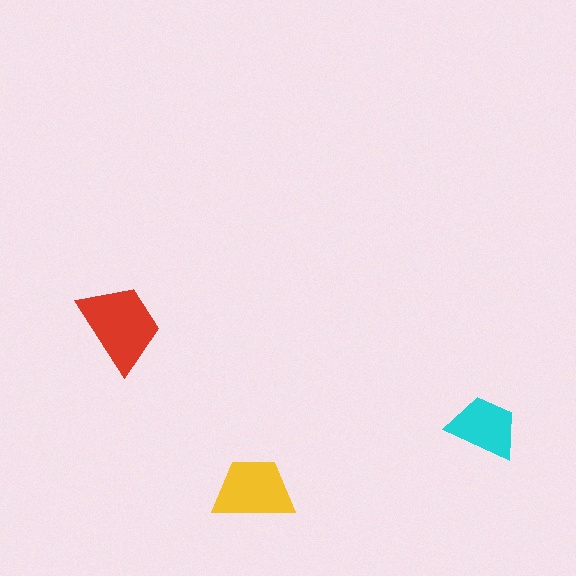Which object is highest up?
The red trapezoid is topmost.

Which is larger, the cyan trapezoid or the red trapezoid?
The red one.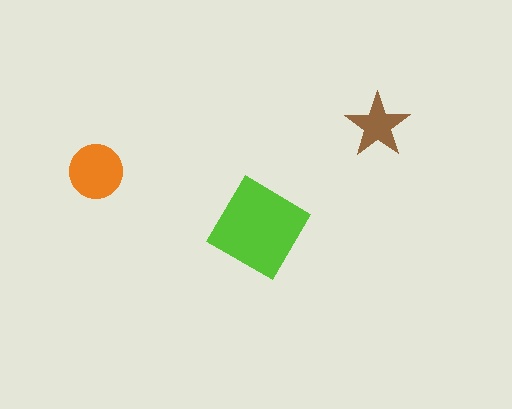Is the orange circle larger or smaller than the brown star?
Larger.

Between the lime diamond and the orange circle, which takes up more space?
The lime diamond.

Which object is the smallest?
The brown star.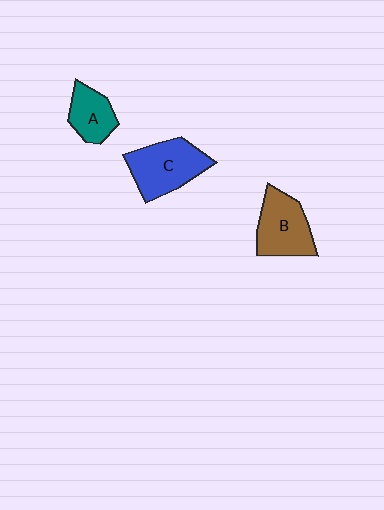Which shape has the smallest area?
Shape A (teal).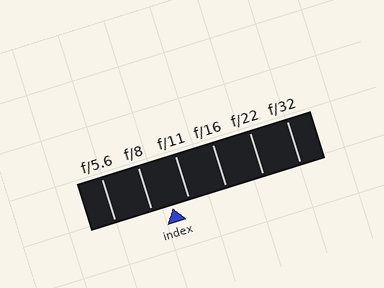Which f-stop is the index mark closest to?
The index mark is closest to f/11.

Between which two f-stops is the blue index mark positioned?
The index mark is between f/8 and f/11.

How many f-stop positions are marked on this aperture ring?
There are 6 f-stop positions marked.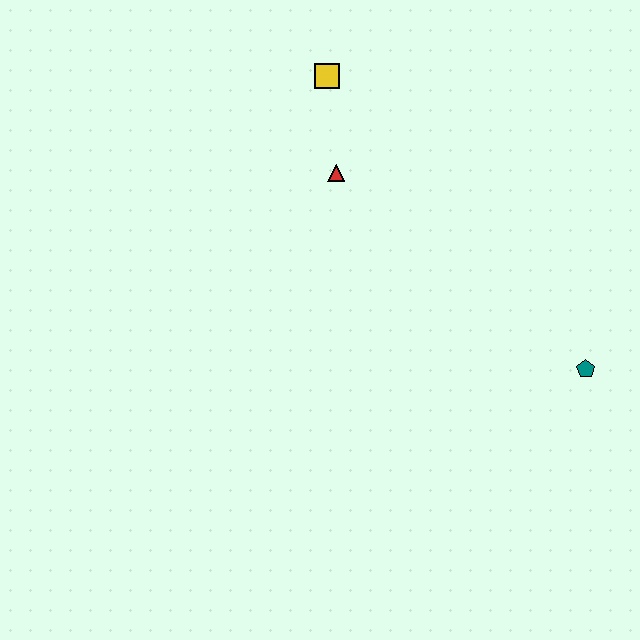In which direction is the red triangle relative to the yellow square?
The red triangle is below the yellow square.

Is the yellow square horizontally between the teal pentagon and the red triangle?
No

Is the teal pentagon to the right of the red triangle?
Yes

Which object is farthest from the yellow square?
The teal pentagon is farthest from the yellow square.